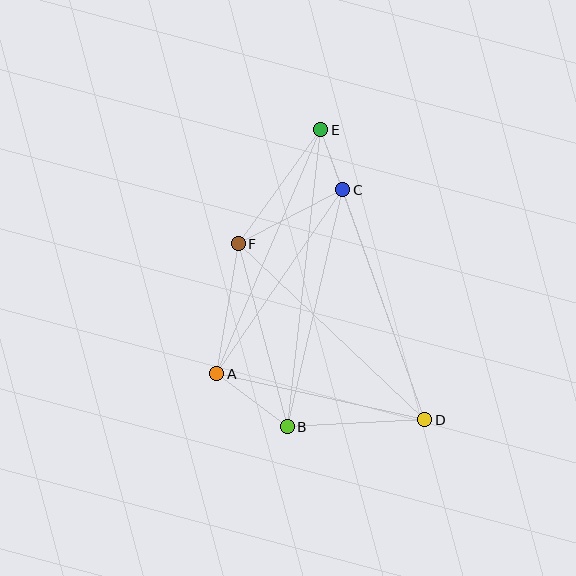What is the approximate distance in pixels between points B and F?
The distance between B and F is approximately 189 pixels.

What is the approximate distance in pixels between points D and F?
The distance between D and F is approximately 257 pixels.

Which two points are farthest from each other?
Points D and E are farthest from each other.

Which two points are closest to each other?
Points C and E are closest to each other.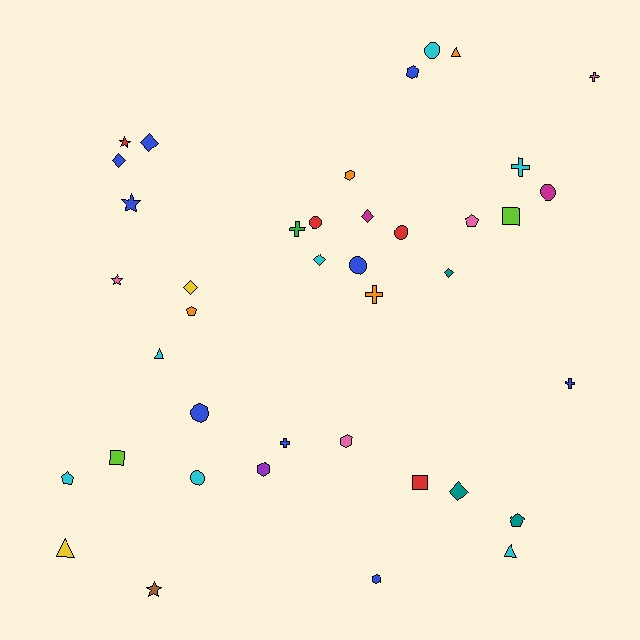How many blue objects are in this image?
There are 9 blue objects.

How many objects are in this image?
There are 40 objects.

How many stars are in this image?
There are 4 stars.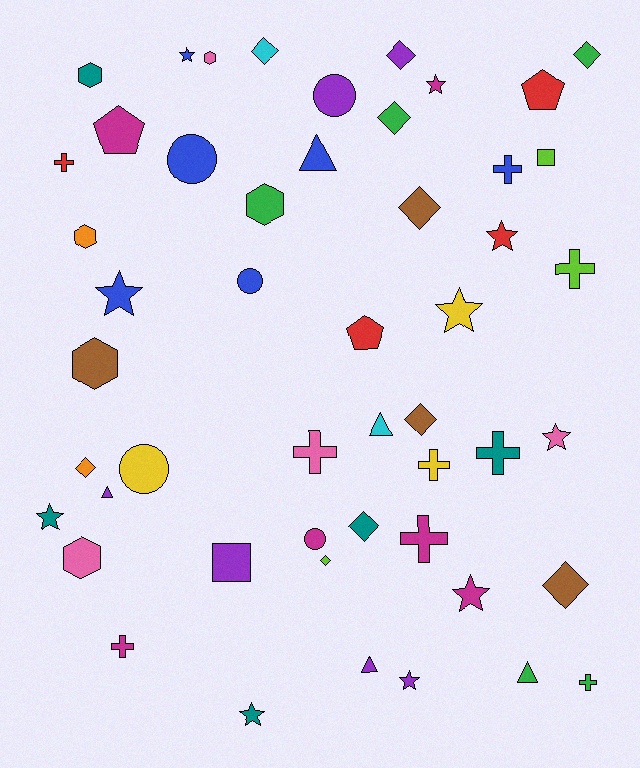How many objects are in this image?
There are 50 objects.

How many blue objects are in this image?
There are 6 blue objects.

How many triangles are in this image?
There are 5 triangles.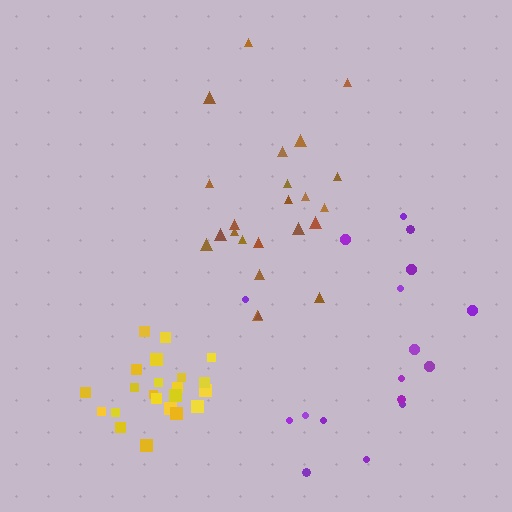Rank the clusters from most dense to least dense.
yellow, brown, purple.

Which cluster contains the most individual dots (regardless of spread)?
Brown (23).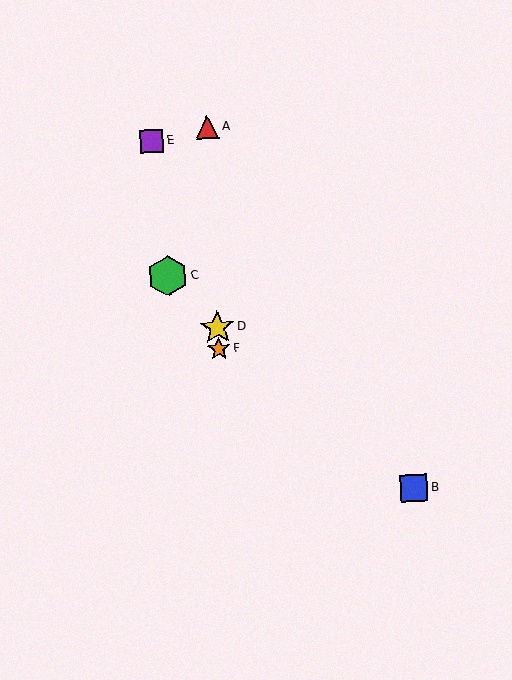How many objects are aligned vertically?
3 objects (A, D, F) are aligned vertically.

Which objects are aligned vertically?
Objects A, D, F are aligned vertically.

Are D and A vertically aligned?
Yes, both are at x≈217.